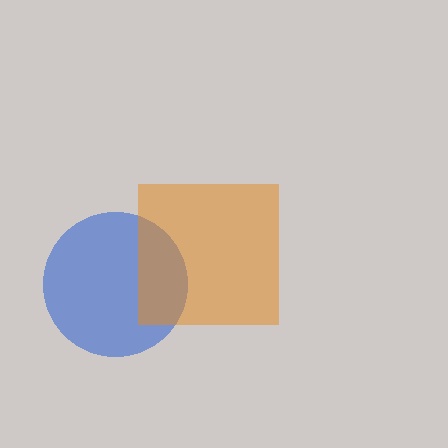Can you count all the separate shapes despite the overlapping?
Yes, there are 2 separate shapes.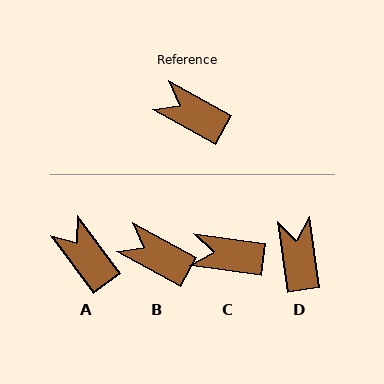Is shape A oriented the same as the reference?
No, it is off by about 25 degrees.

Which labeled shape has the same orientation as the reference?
B.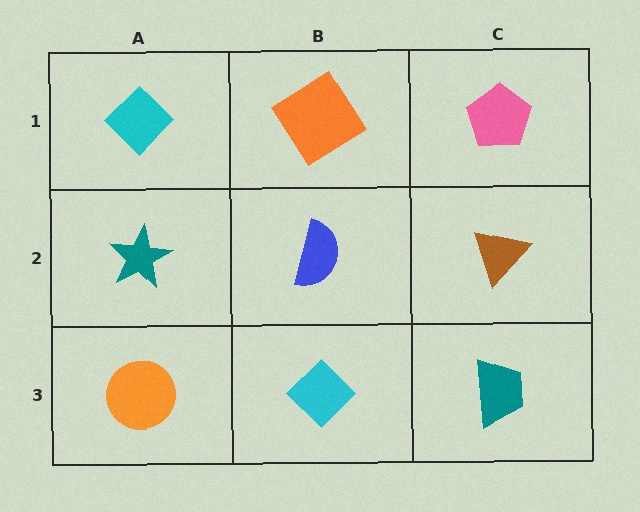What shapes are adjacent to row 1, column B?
A blue semicircle (row 2, column B), a cyan diamond (row 1, column A), a pink pentagon (row 1, column C).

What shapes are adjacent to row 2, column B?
An orange diamond (row 1, column B), a cyan diamond (row 3, column B), a teal star (row 2, column A), a brown triangle (row 2, column C).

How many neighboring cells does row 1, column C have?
2.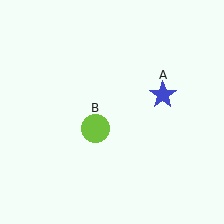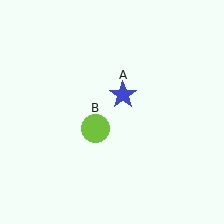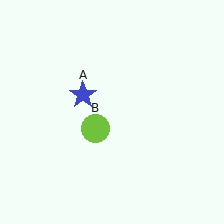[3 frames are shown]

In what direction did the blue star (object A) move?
The blue star (object A) moved left.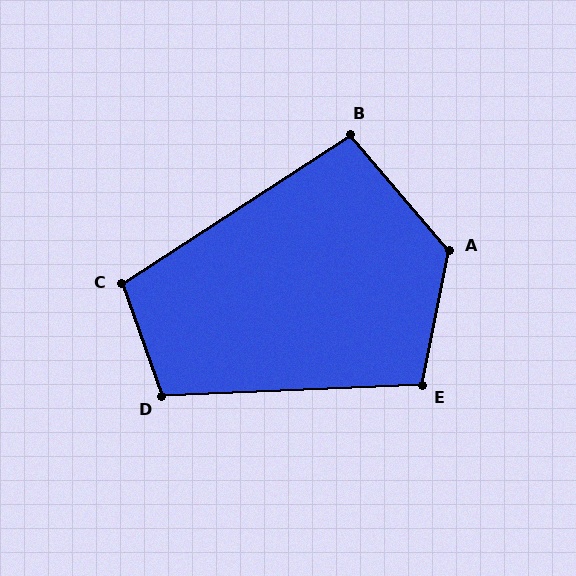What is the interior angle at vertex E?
Approximately 104 degrees (obtuse).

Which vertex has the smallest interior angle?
B, at approximately 97 degrees.